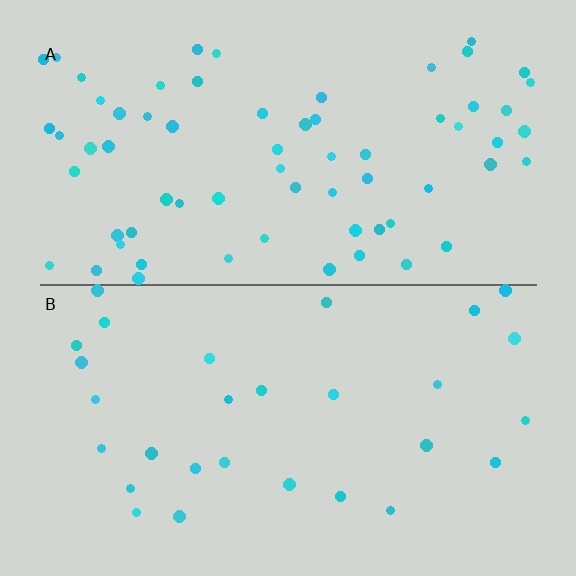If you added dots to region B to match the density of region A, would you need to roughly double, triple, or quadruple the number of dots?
Approximately double.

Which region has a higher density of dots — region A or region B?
A (the top).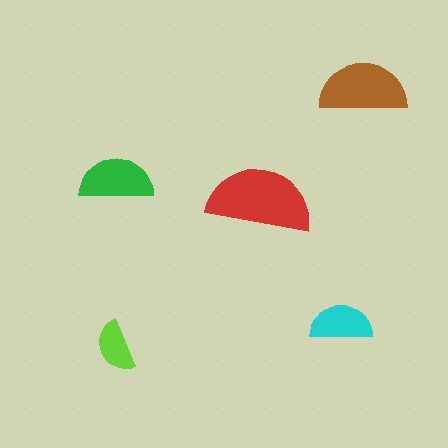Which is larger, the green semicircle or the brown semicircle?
The brown one.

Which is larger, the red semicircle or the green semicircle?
The red one.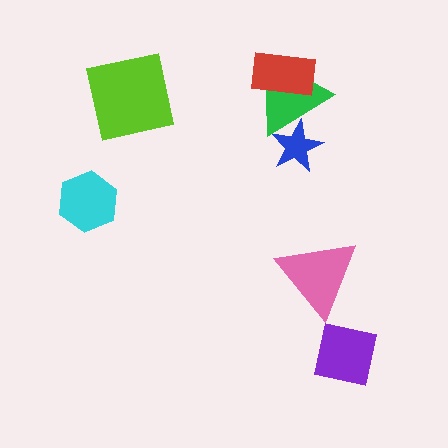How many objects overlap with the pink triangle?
0 objects overlap with the pink triangle.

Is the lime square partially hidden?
No, no other shape covers it.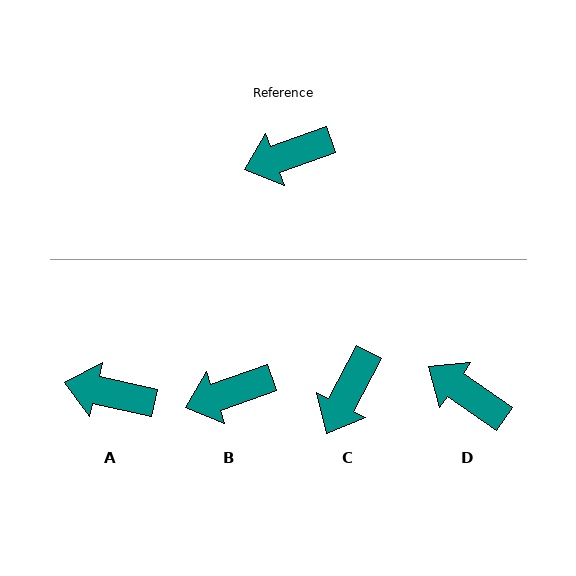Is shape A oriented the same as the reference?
No, it is off by about 32 degrees.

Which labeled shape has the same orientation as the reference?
B.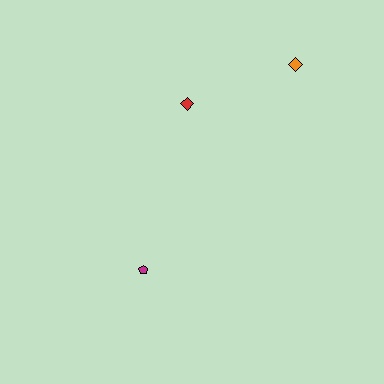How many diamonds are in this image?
There are 2 diamonds.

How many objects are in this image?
There are 3 objects.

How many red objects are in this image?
There is 1 red object.